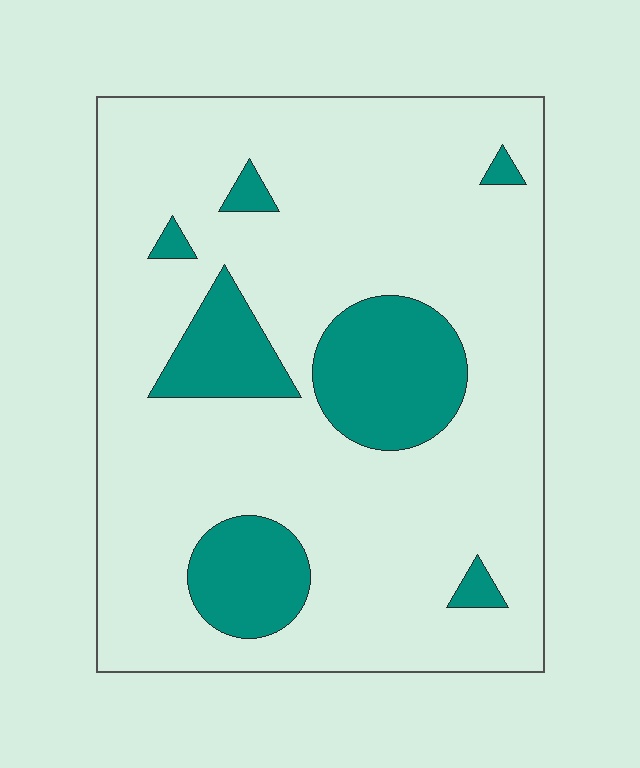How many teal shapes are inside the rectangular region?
7.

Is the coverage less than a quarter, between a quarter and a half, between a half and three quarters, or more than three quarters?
Less than a quarter.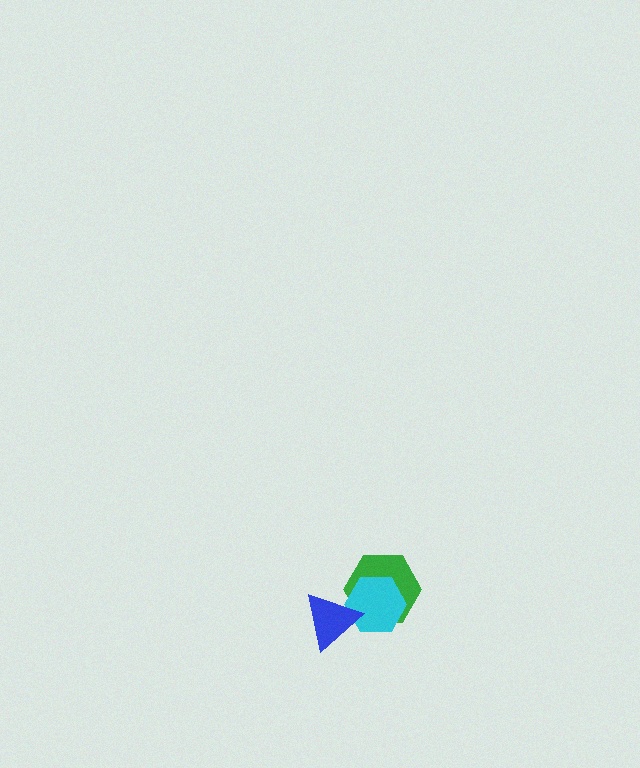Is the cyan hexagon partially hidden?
Yes, it is partially covered by another shape.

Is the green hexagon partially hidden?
Yes, it is partially covered by another shape.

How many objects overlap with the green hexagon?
2 objects overlap with the green hexagon.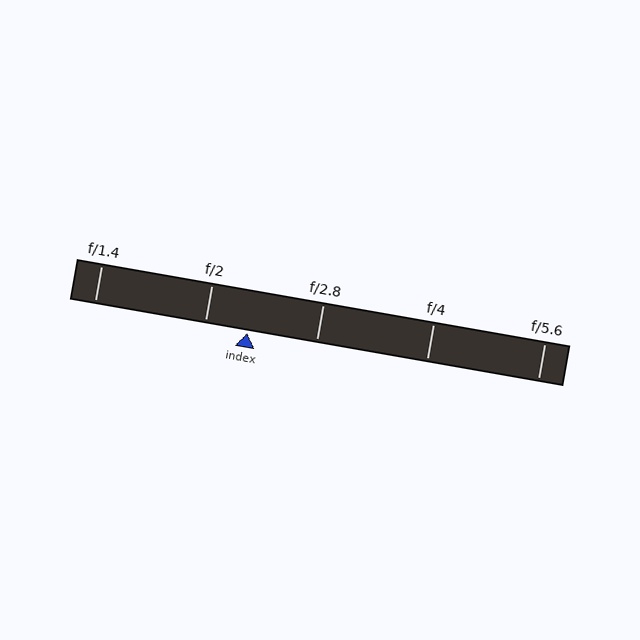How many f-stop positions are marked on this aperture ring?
There are 5 f-stop positions marked.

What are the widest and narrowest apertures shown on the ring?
The widest aperture shown is f/1.4 and the narrowest is f/5.6.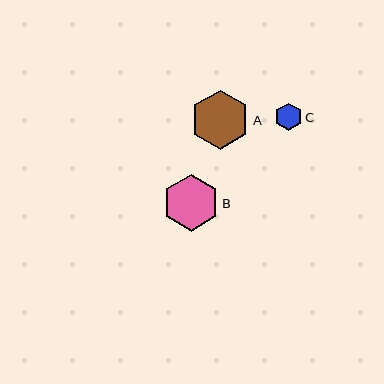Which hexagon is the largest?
Hexagon A is the largest with a size of approximately 59 pixels.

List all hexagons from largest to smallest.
From largest to smallest: A, B, C.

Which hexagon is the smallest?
Hexagon C is the smallest with a size of approximately 27 pixels.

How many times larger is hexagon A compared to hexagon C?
Hexagon A is approximately 2.2 times the size of hexagon C.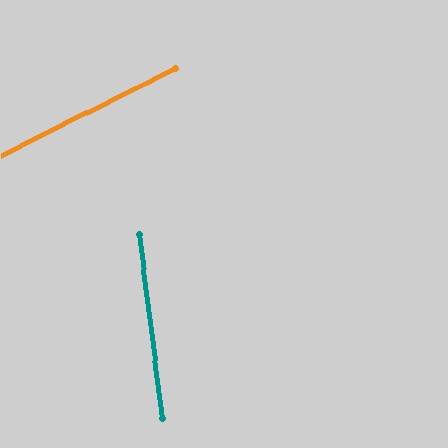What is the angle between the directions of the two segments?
Approximately 71 degrees.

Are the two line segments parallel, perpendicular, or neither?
Neither parallel nor perpendicular — they differ by about 71°.